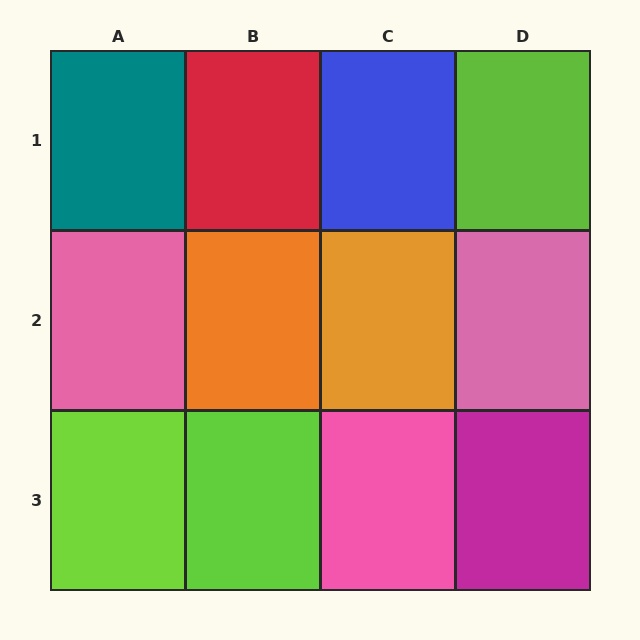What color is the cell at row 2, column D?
Pink.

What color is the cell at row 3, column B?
Lime.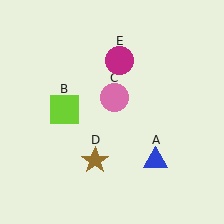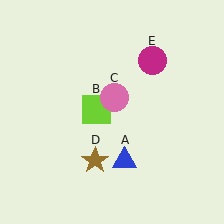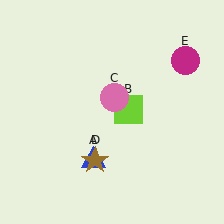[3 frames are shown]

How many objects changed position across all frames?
3 objects changed position: blue triangle (object A), lime square (object B), magenta circle (object E).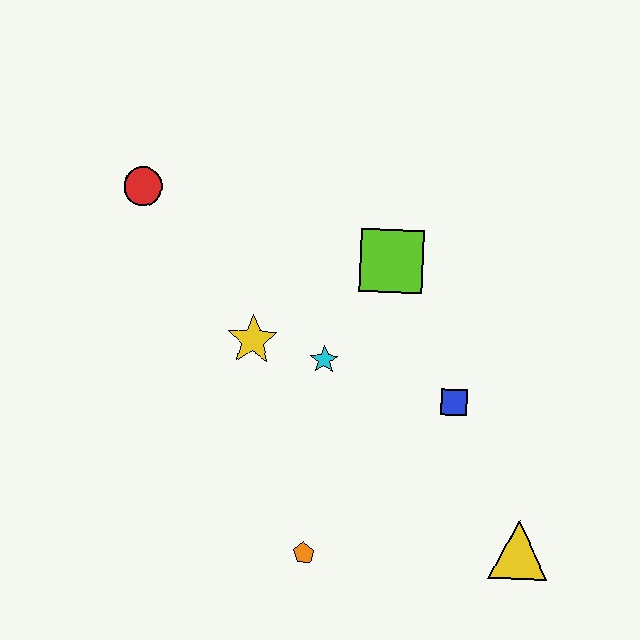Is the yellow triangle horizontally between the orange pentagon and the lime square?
No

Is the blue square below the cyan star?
Yes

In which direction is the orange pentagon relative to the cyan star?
The orange pentagon is below the cyan star.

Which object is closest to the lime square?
The cyan star is closest to the lime square.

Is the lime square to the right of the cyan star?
Yes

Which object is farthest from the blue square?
The red circle is farthest from the blue square.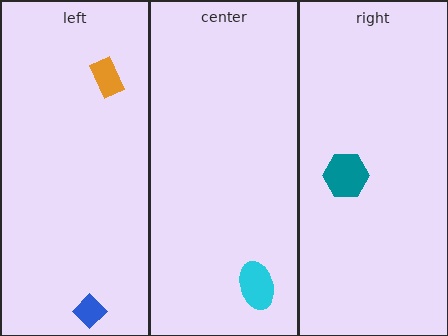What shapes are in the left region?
The orange rectangle, the blue diamond.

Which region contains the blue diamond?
The left region.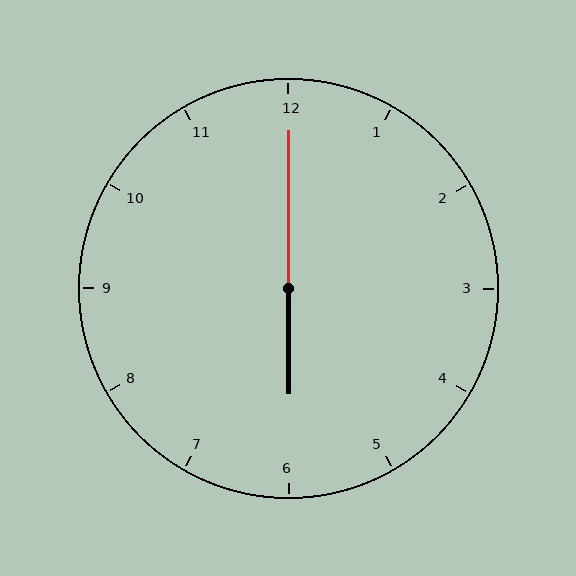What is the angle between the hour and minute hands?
Approximately 180 degrees.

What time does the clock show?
6:00.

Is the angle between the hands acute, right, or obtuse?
It is obtuse.